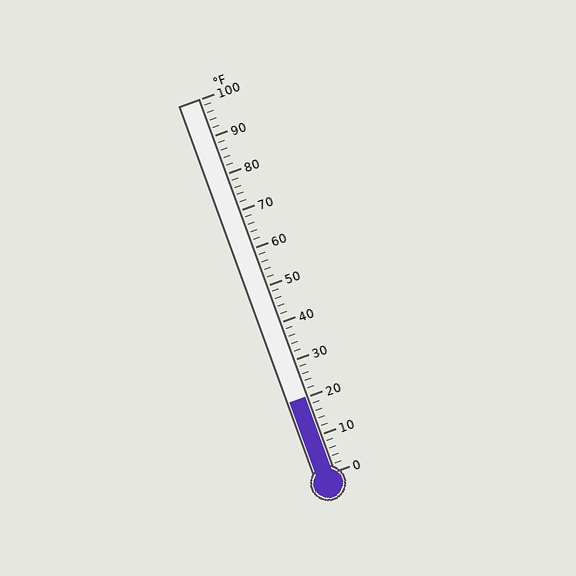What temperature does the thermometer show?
The thermometer shows approximately 20°F.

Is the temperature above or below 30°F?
The temperature is below 30°F.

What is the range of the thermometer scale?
The thermometer scale ranges from 0°F to 100°F.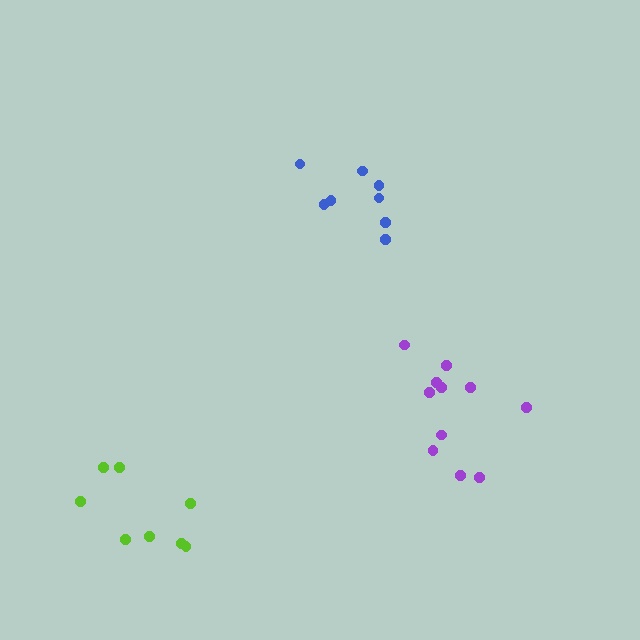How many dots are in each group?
Group 1: 11 dots, Group 2: 8 dots, Group 3: 8 dots (27 total).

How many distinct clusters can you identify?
There are 3 distinct clusters.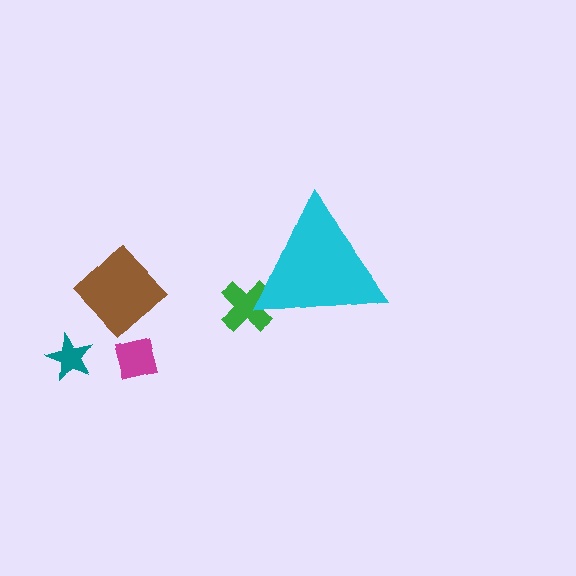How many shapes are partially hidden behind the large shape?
1 shape is partially hidden.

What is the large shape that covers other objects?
A cyan triangle.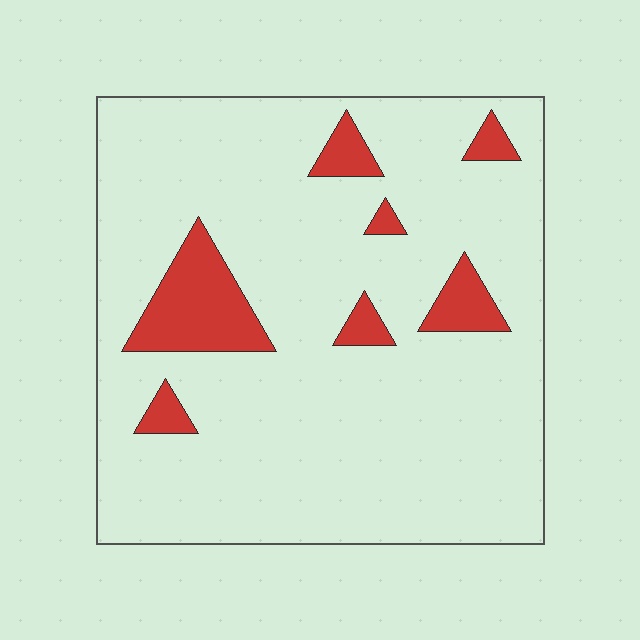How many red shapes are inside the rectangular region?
7.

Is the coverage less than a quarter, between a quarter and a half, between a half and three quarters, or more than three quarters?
Less than a quarter.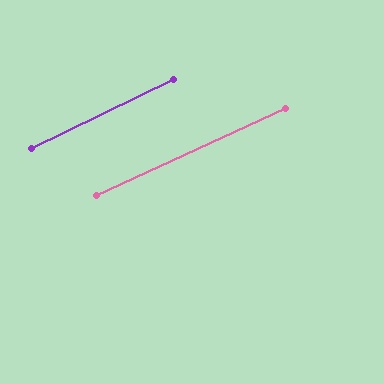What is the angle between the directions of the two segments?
Approximately 1 degree.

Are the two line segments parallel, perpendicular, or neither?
Parallel — their directions differ by only 1.2°.